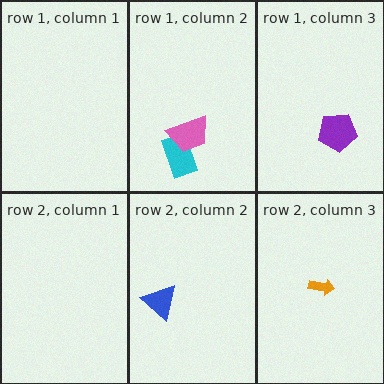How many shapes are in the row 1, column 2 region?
2.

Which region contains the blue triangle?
The row 2, column 2 region.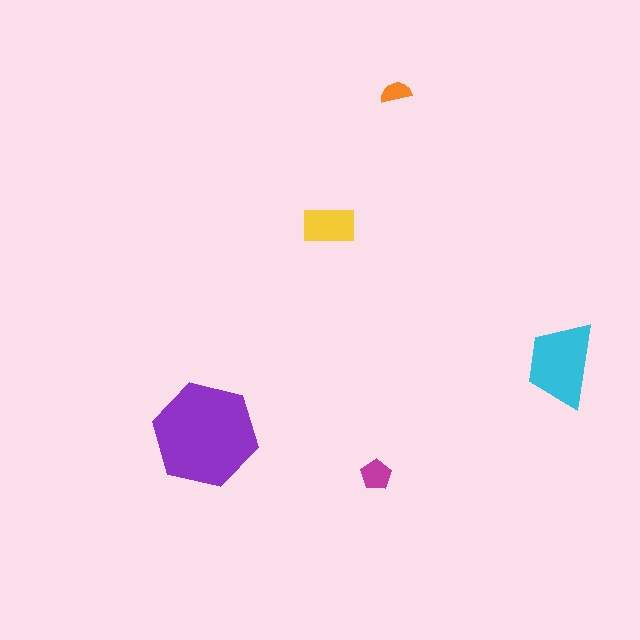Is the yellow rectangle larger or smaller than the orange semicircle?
Larger.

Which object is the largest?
The purple hexagon.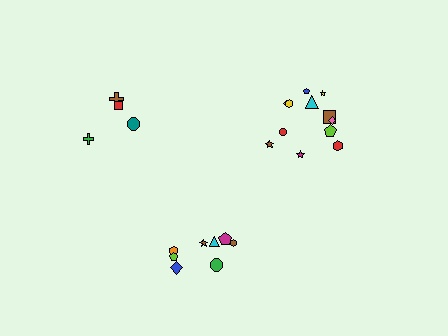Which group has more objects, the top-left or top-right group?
The top-right group.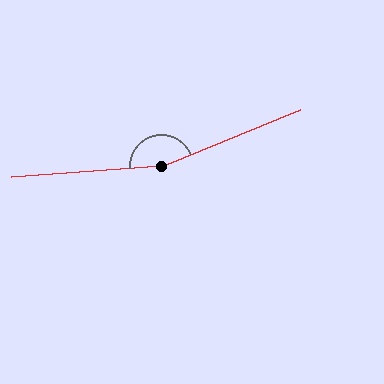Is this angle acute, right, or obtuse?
It is obtuse.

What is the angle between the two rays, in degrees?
Approximately 162 degrees.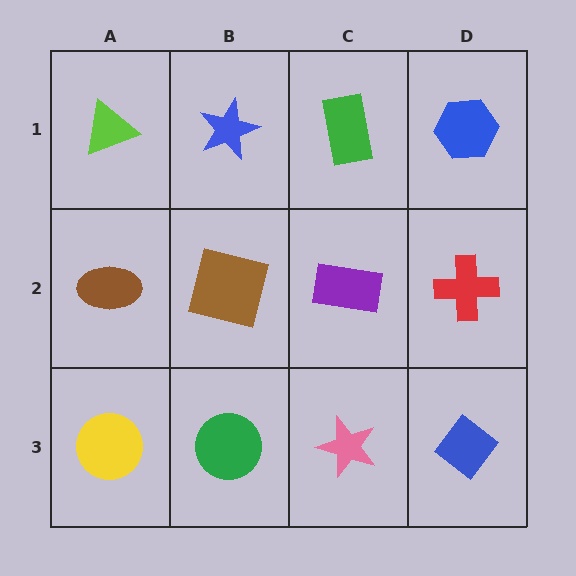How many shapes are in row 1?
4 shapes.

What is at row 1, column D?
A blue hexagon.